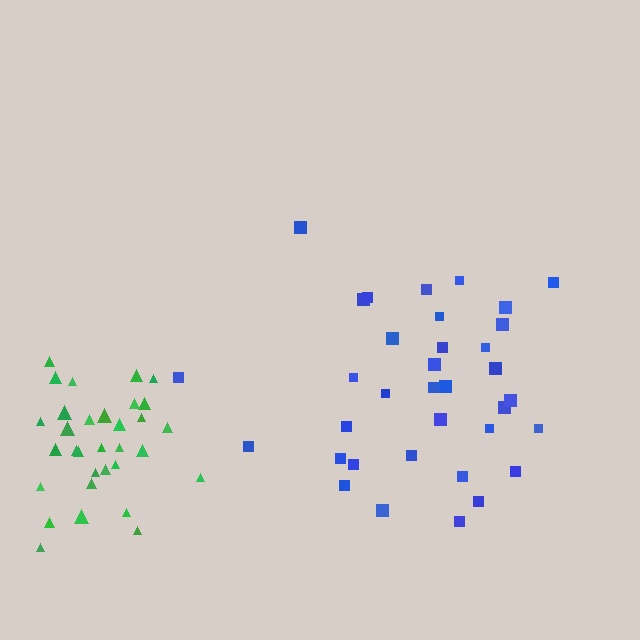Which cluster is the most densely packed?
Green.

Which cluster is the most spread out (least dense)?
Blue.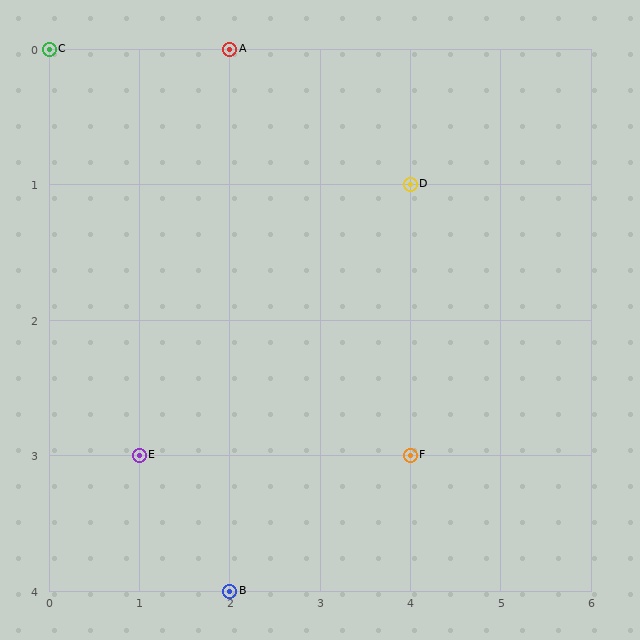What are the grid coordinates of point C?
Point C is at grid coordinates (0, 0).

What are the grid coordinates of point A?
Point A is at grid coordinates (2, 0).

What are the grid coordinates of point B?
Point B is at grid coordinates (2, 4).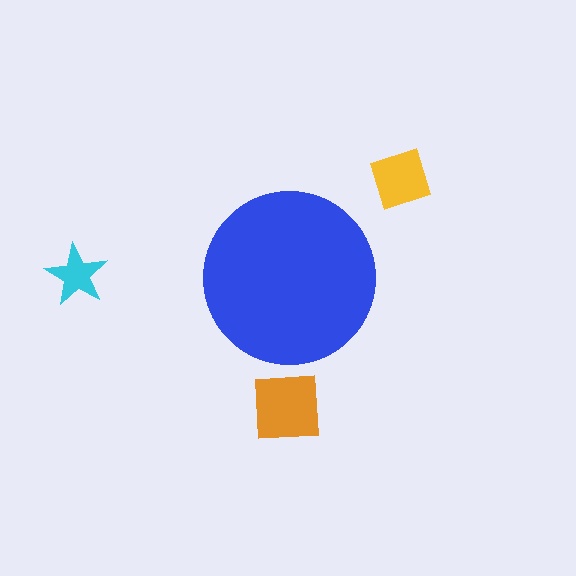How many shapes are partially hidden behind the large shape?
0 shapes are partially hidden.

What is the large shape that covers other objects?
A blue circle.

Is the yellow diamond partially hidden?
No, the yellow diamond is fully visible.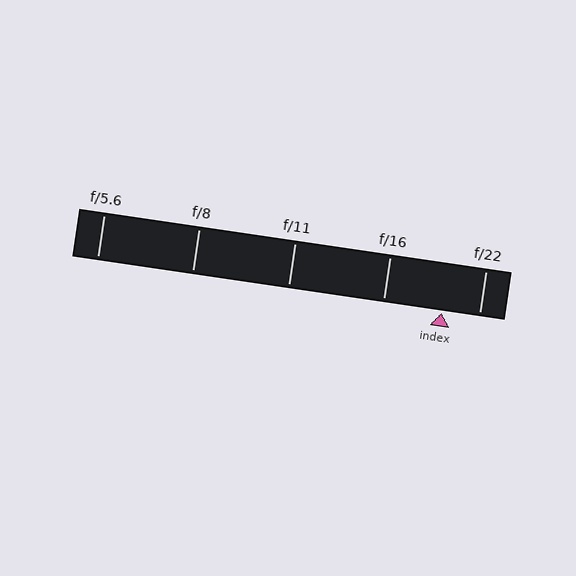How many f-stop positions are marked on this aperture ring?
There are 5 f-stop positions marked.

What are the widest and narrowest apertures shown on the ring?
The widest aperture shown is f/5.6 and the narrowest is f/22.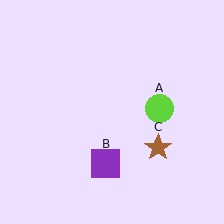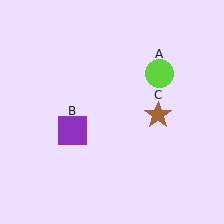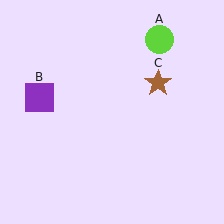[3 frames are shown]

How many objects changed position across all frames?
3 objects changed position: lime circle (object A), purple square (object B), brown star (object C).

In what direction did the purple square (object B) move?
The purple square (object B) moved up and to the left.